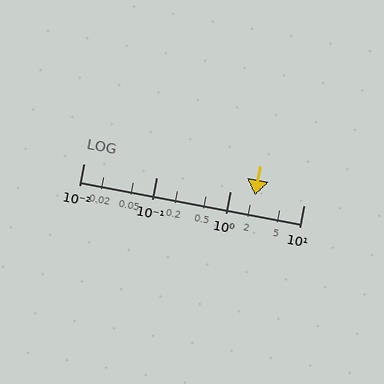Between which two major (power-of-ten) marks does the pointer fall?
The pointer is between 1 and 10.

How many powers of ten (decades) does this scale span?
The scale spans 3 decades, from 0.01 to 10.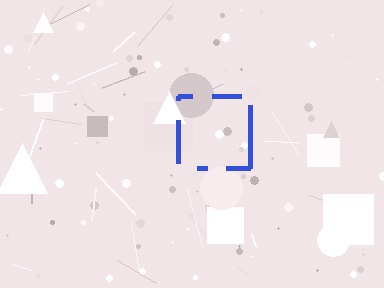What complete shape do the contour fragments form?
The contour fragments form a square.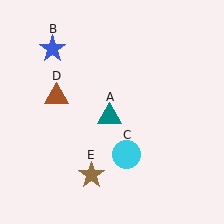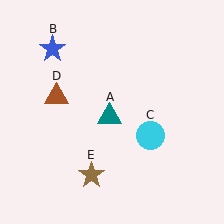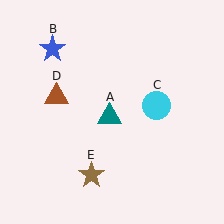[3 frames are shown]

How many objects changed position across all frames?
1 object changed position: cyan circle (object C).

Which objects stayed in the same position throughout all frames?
Teal triangle (object A) and blue star (object B) and brown triangle (object D) and brown star (object E) remained stationary.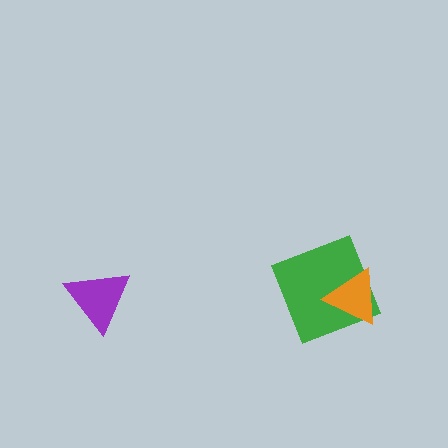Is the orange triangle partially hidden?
No, no other shape covers it.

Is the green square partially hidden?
Yes, it is partially covered by another shape.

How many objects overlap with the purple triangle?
0 objects overlap with the purple triangle.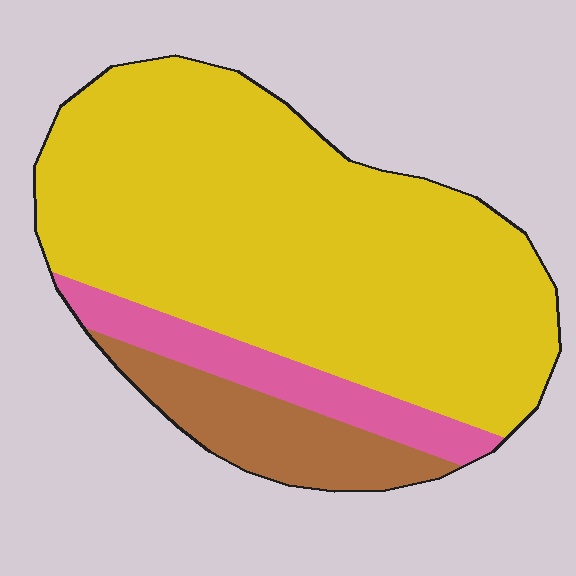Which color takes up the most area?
Yellow, at roughly 75%.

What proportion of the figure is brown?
Brown takes up about one eighth (1/8) of the figure.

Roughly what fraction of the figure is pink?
Pink takes up about one eighth (1/8) of the figure.